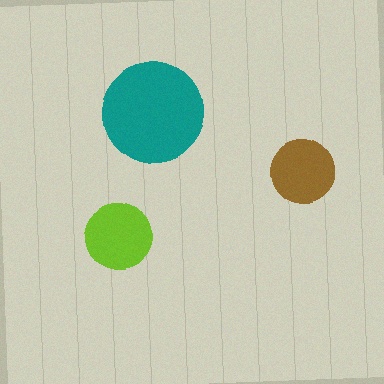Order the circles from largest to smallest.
the teal one, the lime one, the brown one.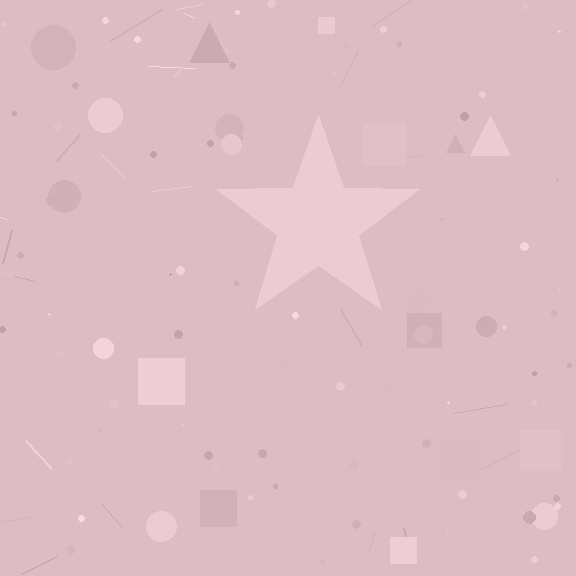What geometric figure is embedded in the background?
A star is embedded in the background.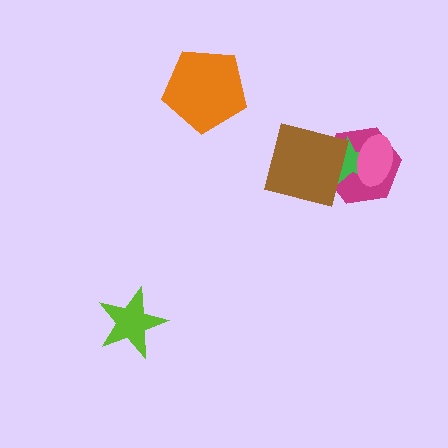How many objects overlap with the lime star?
0 objects overlap with the lime star.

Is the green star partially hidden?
Yes, it is partially covered by another shape.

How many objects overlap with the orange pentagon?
0 objects overlap with the orange pentagon.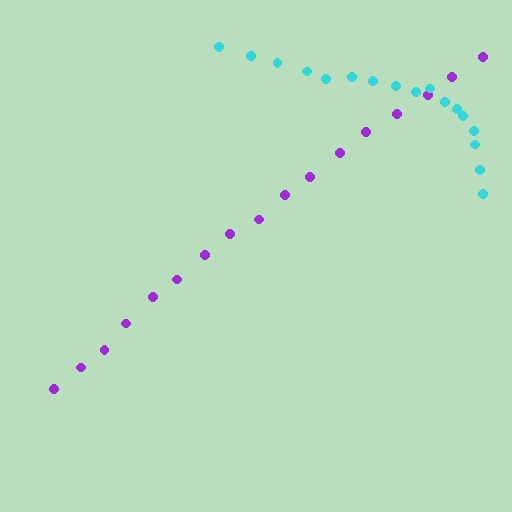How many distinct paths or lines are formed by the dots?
There are 2 distinct paths.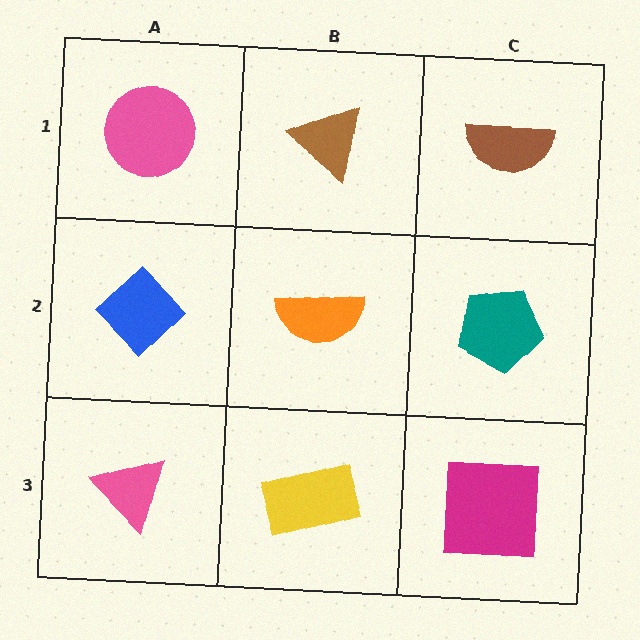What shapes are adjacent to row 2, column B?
A brown triangle (row 1, column B), a yellow rectangle (row 3, column B), a blue diamond (row 2, column A), a teal pentagon (row 2, column C).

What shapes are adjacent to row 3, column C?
A teal pentagon (row 2, column C), a yellow rectangle (row 3, column B).